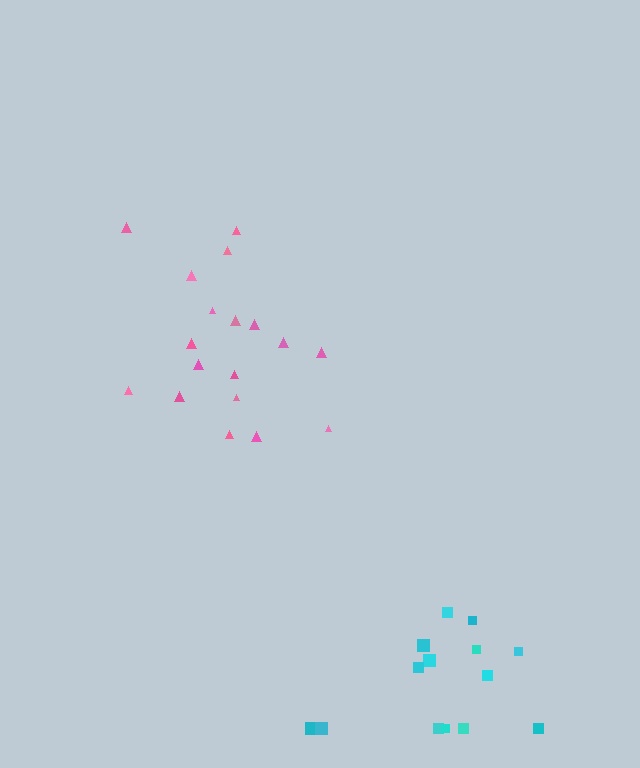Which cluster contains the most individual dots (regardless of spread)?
Pink (18).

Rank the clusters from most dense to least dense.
pink, cyan.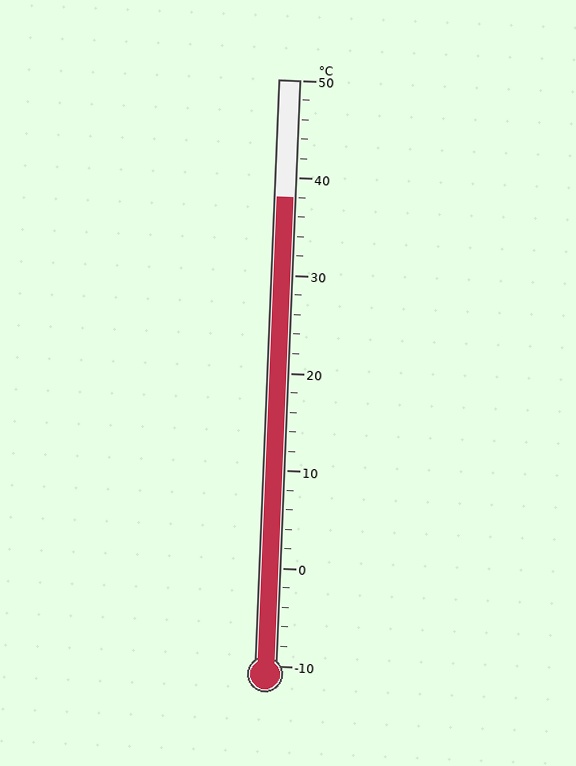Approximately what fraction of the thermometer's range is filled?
The thermometer is filled to approximately 80% of its range.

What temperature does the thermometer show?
The thermometer shows approximately 38°C.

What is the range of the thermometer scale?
The thermometer scale ranges from -10°C to 50°C.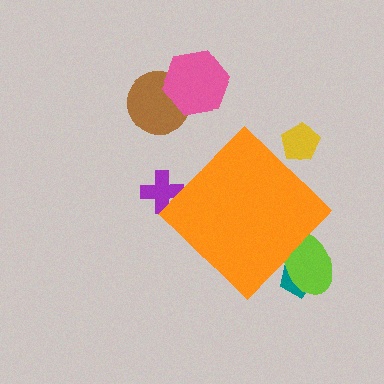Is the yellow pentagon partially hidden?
Yes, the yellow pentagon is partially hidden behind the orange diamond.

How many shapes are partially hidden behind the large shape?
4 shapes are partially hidden.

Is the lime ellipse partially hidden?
Yes, the lime ellipse is partially hidden behind the orange diamond.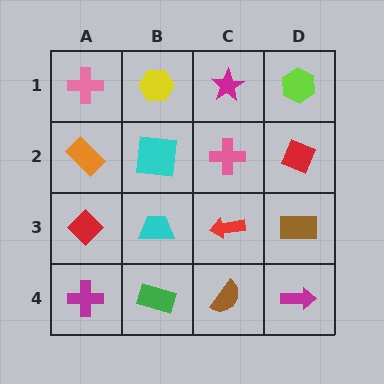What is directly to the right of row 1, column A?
A yellow hexagon.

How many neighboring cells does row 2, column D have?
3.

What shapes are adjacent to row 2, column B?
A yellow hexagon (row 1, column B), a cyan trapezoid (row 3, column B), an orange rectangle (row 2, column A), a pink cross (row 2, column C).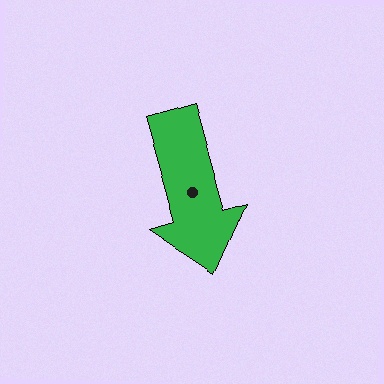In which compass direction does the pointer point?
South.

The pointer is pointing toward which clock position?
Roughly 5 o'clock.